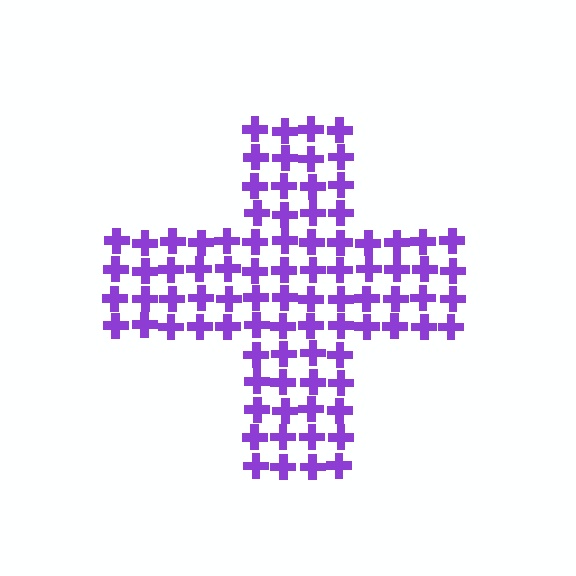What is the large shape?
The large shape is a cross.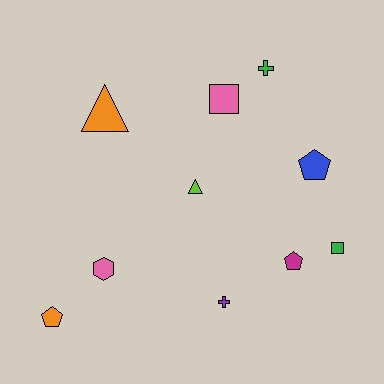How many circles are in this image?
There are no circles.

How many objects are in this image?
There are 10 objects.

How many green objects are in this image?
There are 2 green objects.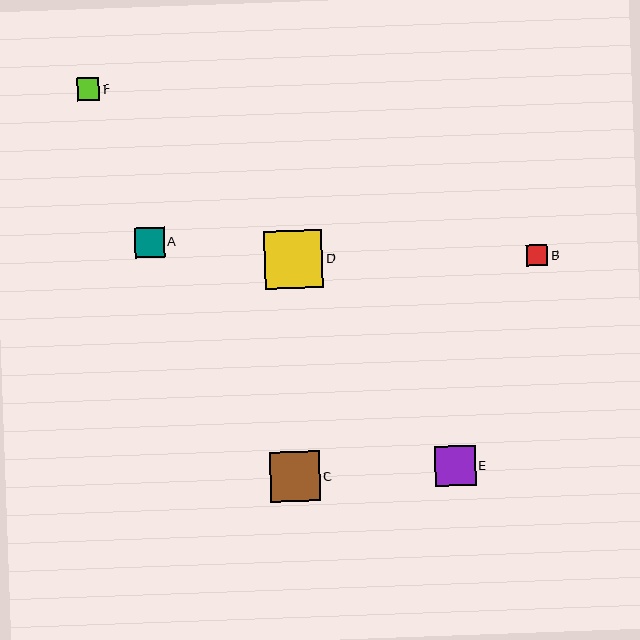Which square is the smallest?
Square B is the smallest with a size of approximately 21 pixels.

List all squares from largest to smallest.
From largest to smallest: D, C, E, A, F, B.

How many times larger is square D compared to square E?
Square D is approximately 1.4 times the size of square E.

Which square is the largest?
Square D is the largest with a size of approximately 58 pixels.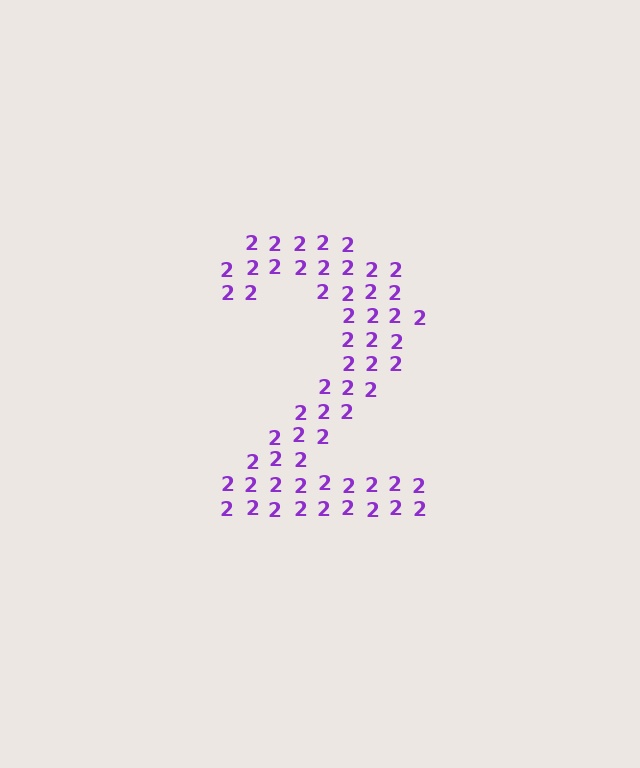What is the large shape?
The large shape is the digit 2.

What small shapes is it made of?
It is made of small digit 2's.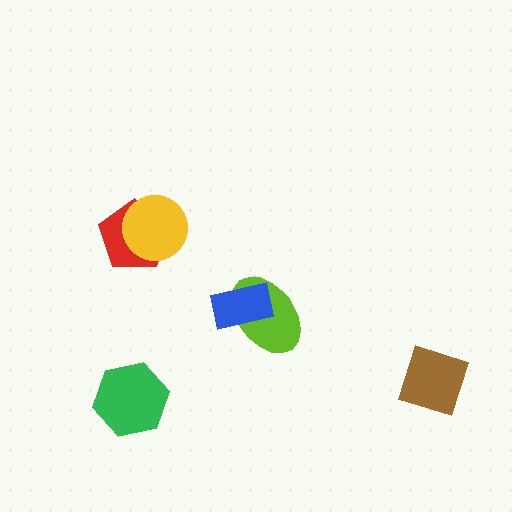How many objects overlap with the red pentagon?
1 object overlaps with the red pentagon.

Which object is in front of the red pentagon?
The yellow circle is in front of the red pentagon.